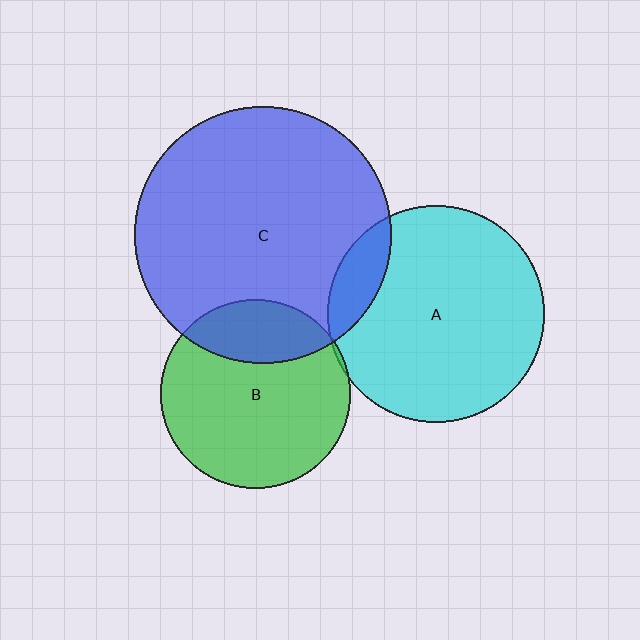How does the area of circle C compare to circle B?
Approximately 1.8 times.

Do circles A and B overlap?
Yes.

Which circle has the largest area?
Circle C (blue).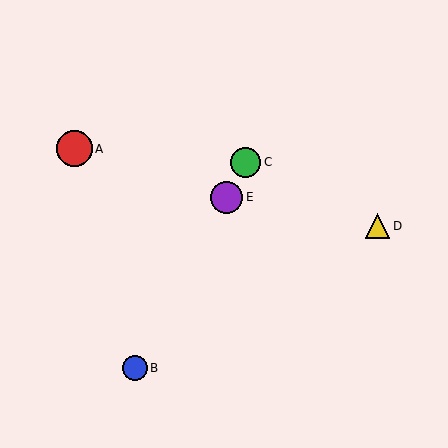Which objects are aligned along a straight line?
Objects B, C, E are aligned along a straight line.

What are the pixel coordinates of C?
Object C is at (246, 162).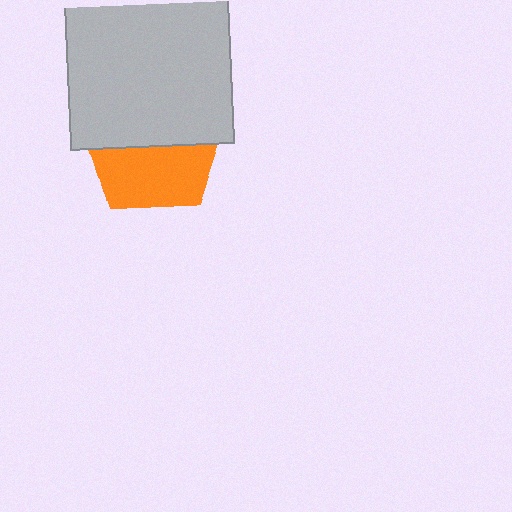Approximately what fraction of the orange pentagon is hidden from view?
Roughly 54% of the orange pentagon is hidden behind the light gray rectangle.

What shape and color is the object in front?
The object in front is a light gray rectangle.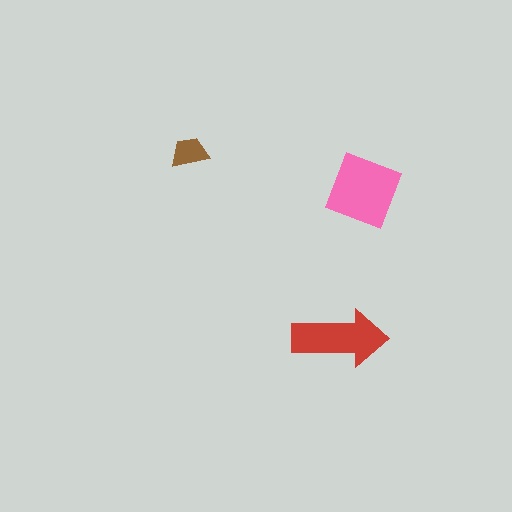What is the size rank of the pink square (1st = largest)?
1st.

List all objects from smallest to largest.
The brown trapezoid, the red arrow, the pink square.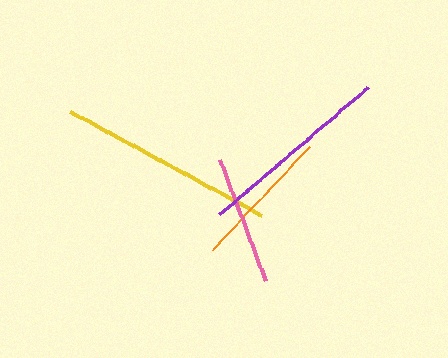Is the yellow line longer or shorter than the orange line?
The yellow line is longer than the orange line.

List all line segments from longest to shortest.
From longest to shortest: yellow, purple, orange, pink.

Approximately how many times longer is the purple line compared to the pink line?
The purple line is approximately 1.5 times the length of the pink line.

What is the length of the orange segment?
The orange segment is approximately 142 pixels long.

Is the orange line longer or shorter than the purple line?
The purple line is longer than the orange line.